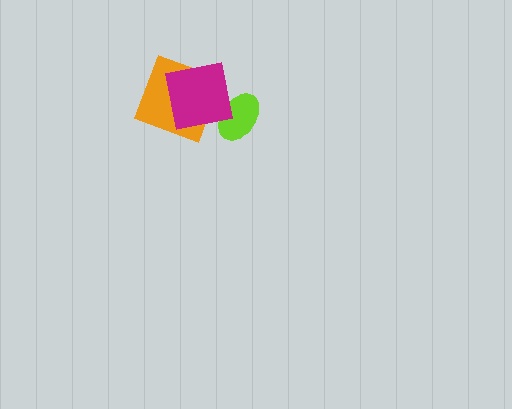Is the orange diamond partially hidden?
Yes, it is partially covered by another shape.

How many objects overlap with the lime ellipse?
2 objects overlap with the lime ellipse.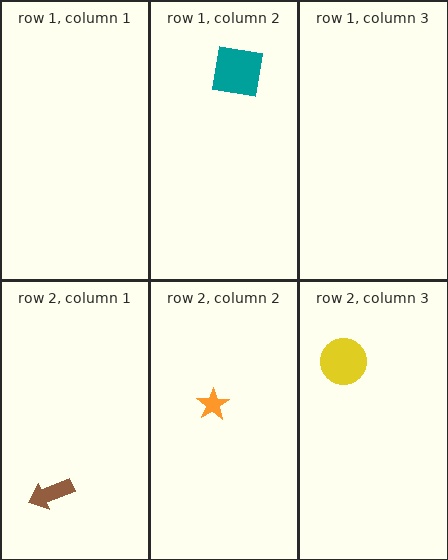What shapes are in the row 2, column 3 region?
The yellow circle.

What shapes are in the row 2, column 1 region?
The brown arrow.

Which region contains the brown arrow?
The row 2, column 1 region.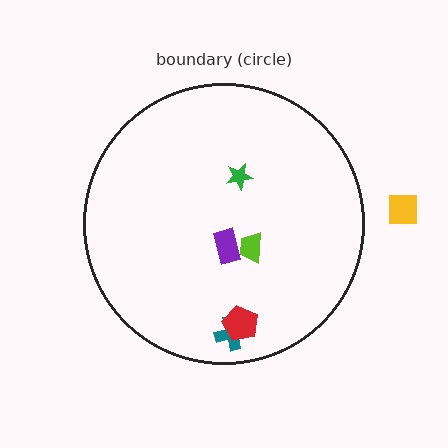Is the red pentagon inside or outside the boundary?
Inside.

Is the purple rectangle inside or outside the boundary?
Inside.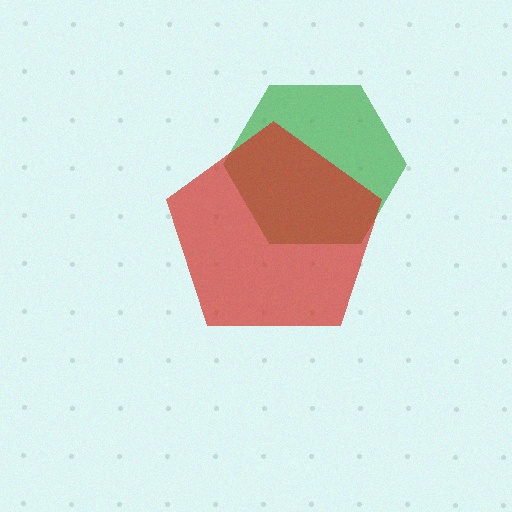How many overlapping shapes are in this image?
There are 2 overlapping shapes in the image.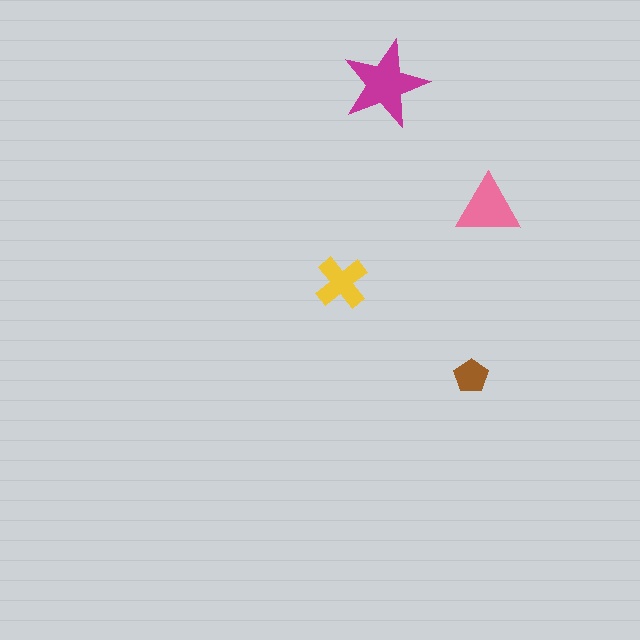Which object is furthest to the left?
The yellow cross is leftmost.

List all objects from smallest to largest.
The brown pentagon, the yellow cross, the pink triangle, the magenta star.